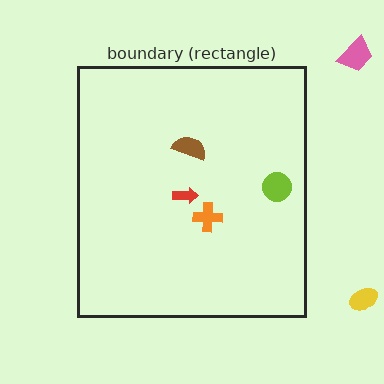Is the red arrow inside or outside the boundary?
Inside.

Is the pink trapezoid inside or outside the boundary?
Outside.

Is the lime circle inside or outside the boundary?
Inside.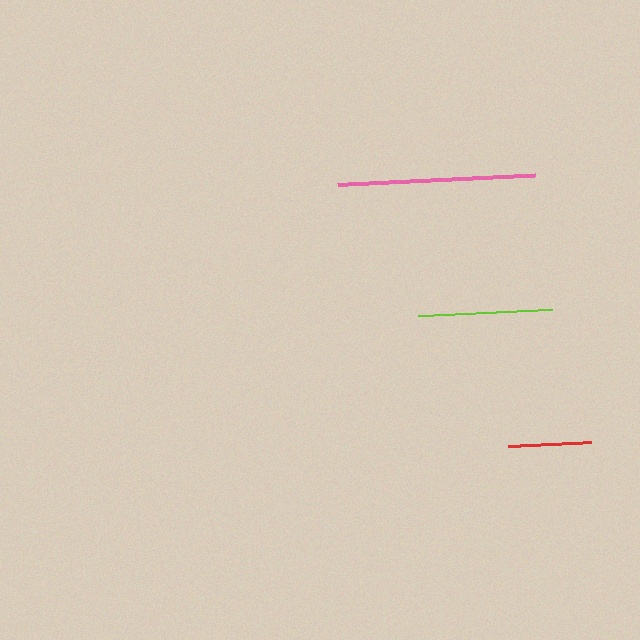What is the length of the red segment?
The red segment is approximately 83 pixels long.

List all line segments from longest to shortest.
From longest to shortest: pink, lime, red.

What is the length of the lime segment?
The lime segment is approximately 134 pixels long.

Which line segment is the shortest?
The red line is the shortest at approximately 83 pixels.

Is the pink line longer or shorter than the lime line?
The pink line is longer than the lime line.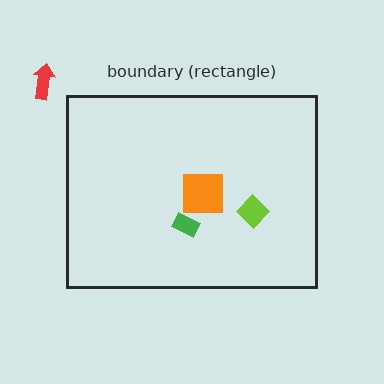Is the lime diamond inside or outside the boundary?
Inside.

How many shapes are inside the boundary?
3 inside, 1 outside.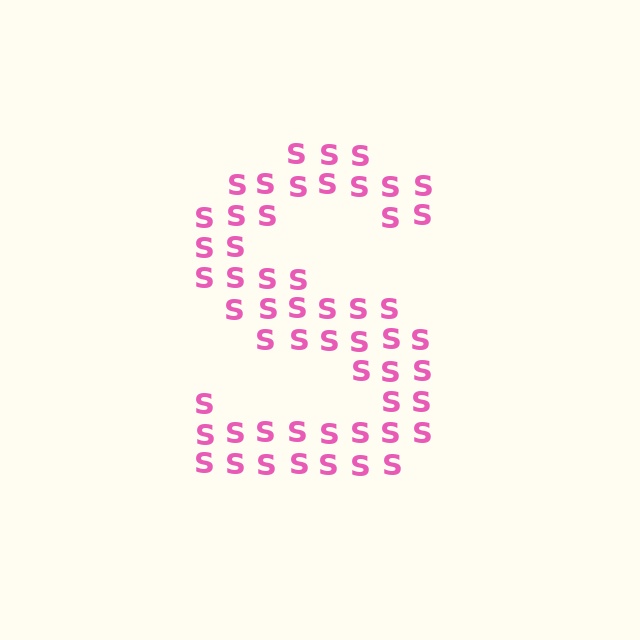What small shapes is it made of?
It is made of small letter S's.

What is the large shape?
The large shape is the letter S.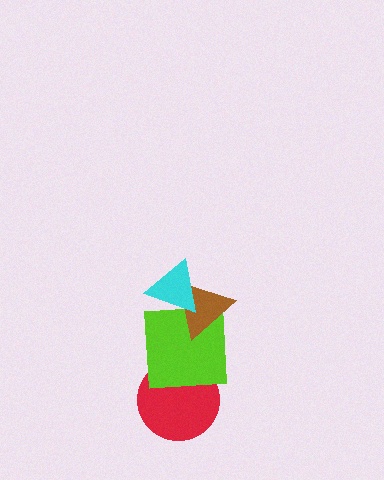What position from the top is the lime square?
The lime square is 3rd from the top.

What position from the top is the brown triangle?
The brown triangle is 2nd from the top.